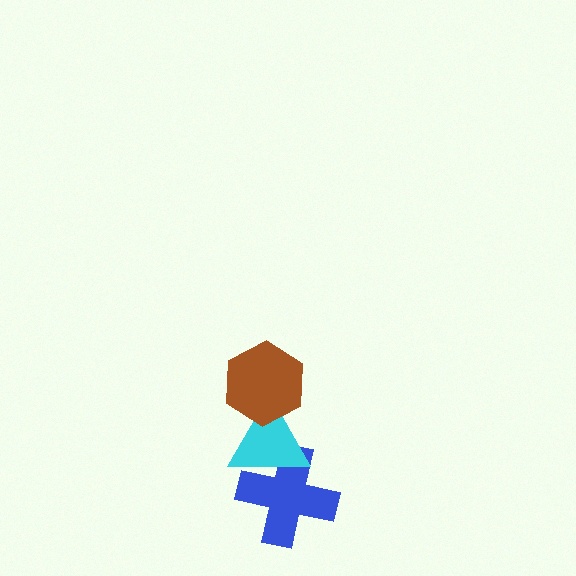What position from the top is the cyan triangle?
The cyan triangle is 2nd from the top.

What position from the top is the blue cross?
The blue cross is 3rd from the top.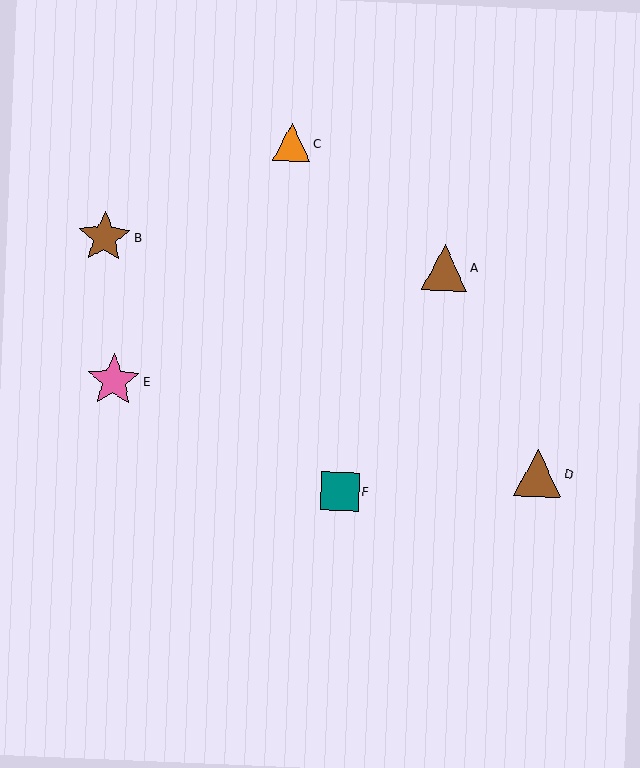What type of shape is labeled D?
Shape D is a brown triangle.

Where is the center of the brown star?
The center of the brown star is at (105, 237).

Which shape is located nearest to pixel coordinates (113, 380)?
The pink star (labeled E) at (114, 381) is nearest to that location.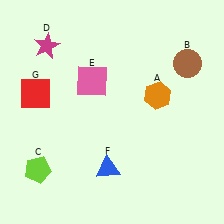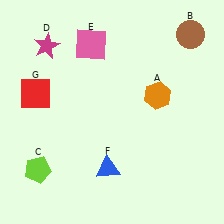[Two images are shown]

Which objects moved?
The objects that moved are: the brown circle (B), the pink square (E).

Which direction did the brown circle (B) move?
The brown circle (B) moved up.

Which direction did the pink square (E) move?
The pink square (E) moved up.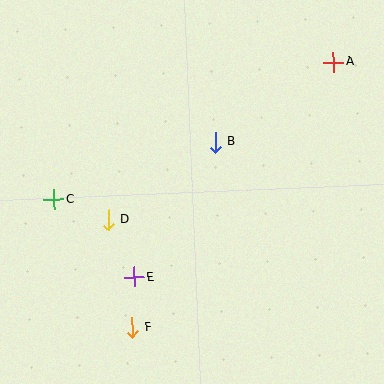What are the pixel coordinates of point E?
Point E is at (134, 277).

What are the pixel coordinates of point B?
Point B is at (215, 142).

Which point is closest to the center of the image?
Point B at (215, 142) is closest to the center.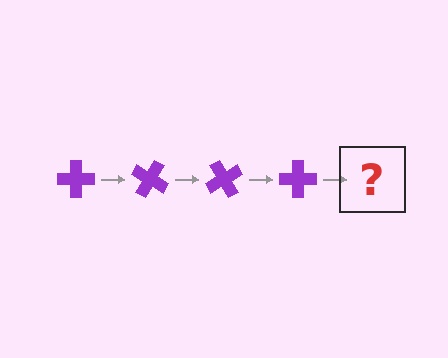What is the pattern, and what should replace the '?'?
The pattern is that the cross rotates 30 degrees each step. The '?' should be a purple cross rotated 120 degrees.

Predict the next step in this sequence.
The next step is a purple cross rotated 120 degrees.